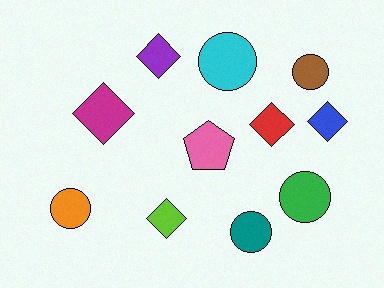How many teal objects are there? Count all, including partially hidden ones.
There is 1 teal object.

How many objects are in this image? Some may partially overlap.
There are 11 objects.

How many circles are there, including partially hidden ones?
There are 5 circles.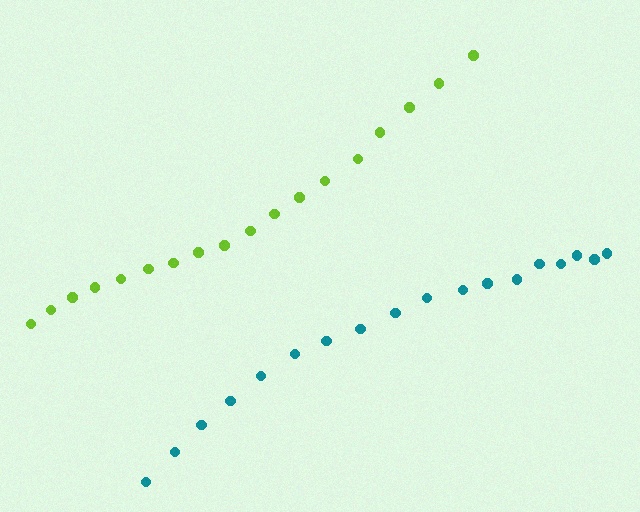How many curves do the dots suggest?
There are 2 distinct paths.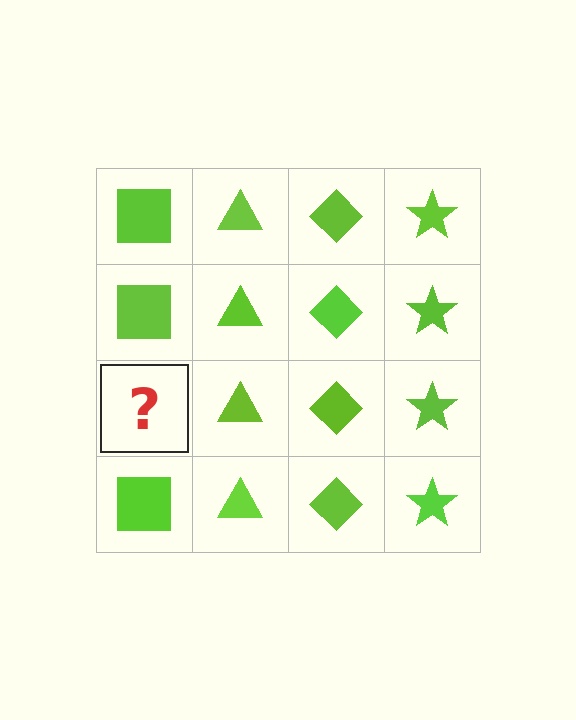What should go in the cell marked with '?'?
The missing cell should contain a lime square.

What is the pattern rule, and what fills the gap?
The rule is that each column has a consistent shape. The gap should be filled with a lime square.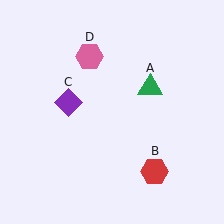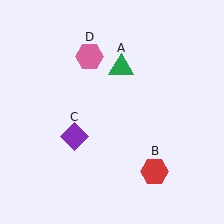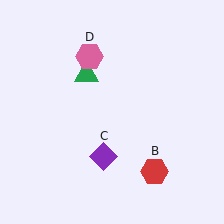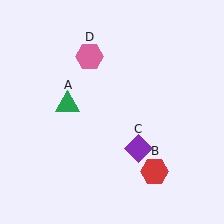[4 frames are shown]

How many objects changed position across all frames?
2 objects changed position: green triangle (object A), purple diamond (object C).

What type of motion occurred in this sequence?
The green triangle (object A), purple diamond (object C) rotated counterclockwise around the center of the scene.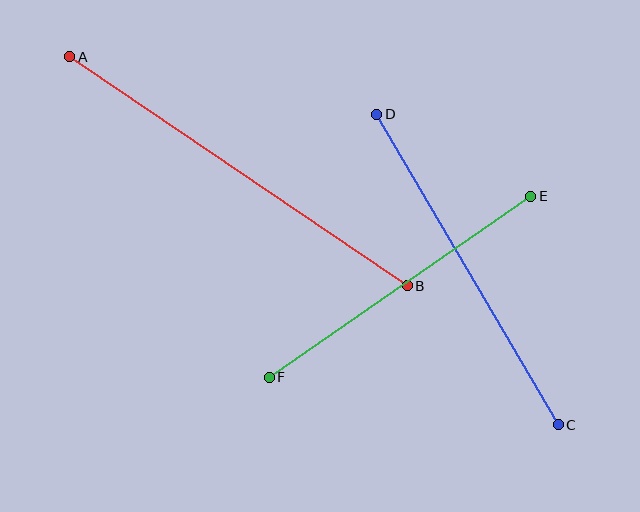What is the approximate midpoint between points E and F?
The midpoint is at approximately (400, 287) pixels.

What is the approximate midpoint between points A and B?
The midpoint is at approximately (238, 171) pixels.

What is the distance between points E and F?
The distance is approximately 318 pixels.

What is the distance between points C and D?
The distance is approximately 360 pixels.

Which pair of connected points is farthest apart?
Points A and B are farthest apart.